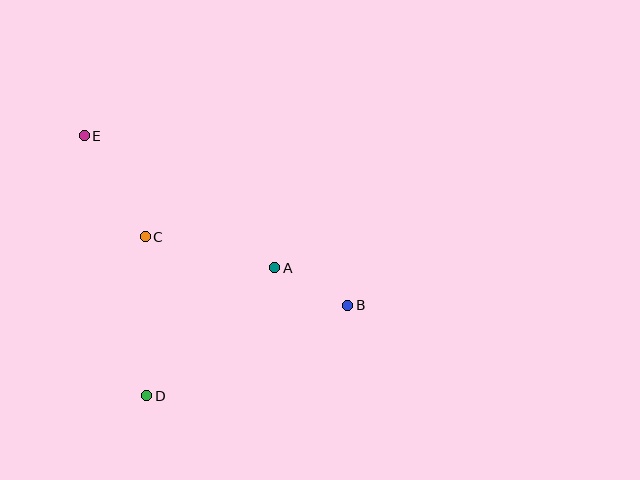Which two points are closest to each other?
Points A and B are closest to each other.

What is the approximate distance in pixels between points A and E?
The distance between A and E is approximately 232 pixels.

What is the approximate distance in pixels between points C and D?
The distance between C and D is approximately 159 pixels.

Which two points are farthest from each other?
Points B and E are farthest from each other.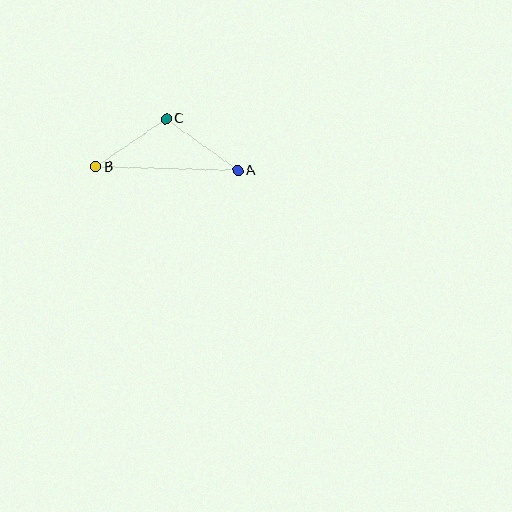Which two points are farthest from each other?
Points A and B are farthest from each other.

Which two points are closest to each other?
Points B and C are closest to each other.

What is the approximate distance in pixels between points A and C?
The distance between A and C is approximately 88 pixels.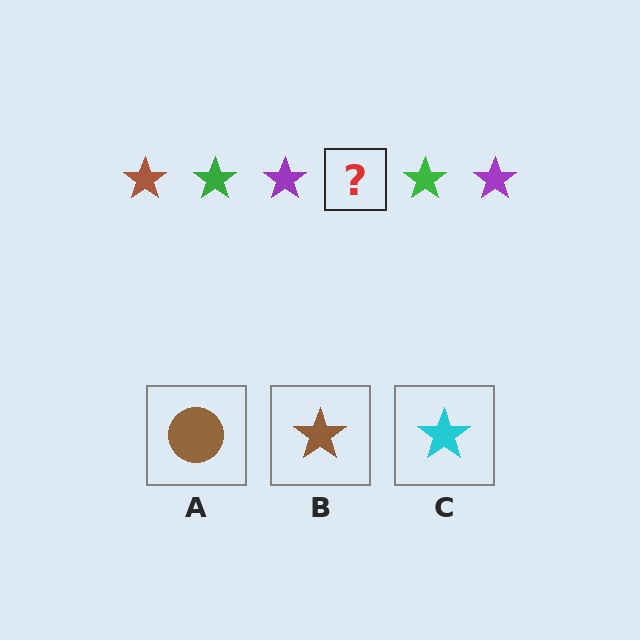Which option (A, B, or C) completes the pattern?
B.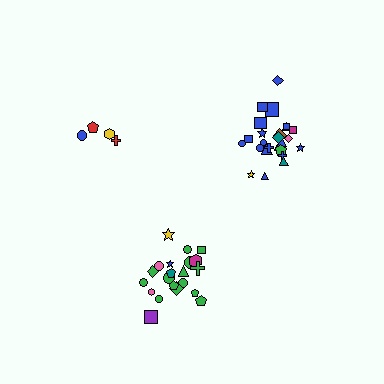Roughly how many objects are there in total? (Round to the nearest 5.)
Roughly 50 objects in total.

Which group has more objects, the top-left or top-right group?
The top-right group.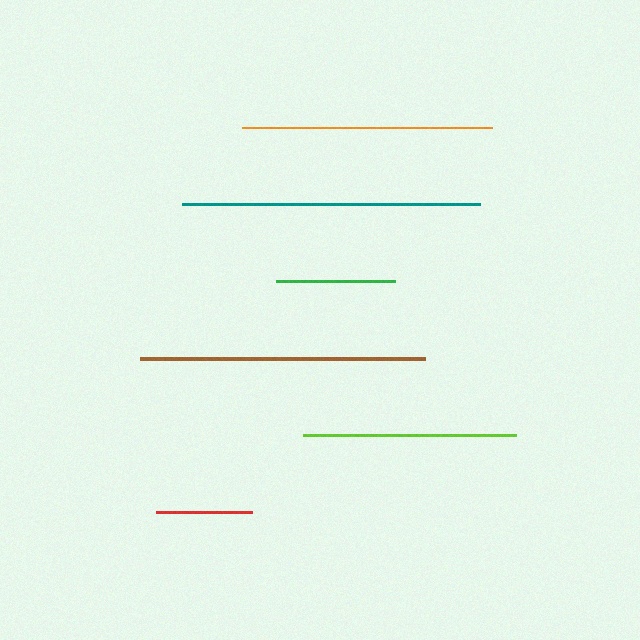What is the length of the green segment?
The green segment is approximately 119 pixels long.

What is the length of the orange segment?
The orange segment is approximately 249 pixels long.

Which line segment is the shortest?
The red line is the shortest at approximately 95 pixels.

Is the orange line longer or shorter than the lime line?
The orange line is longer than the lime line.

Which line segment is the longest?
The teal line is the longest at approximately 298 pixels.